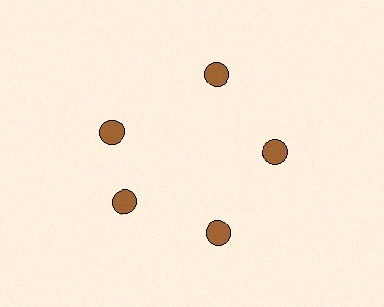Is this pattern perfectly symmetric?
No. The 5 brown circles are arranged in a ring, but one element near the 10 o'clock position is rotated out of alignment along the ring, breaking the 5-fold rotational symmetry.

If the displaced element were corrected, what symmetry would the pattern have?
It would have 5-fold rotational symmetry — the pattern would map onto itself every 72 degrees.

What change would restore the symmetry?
The symmetry would be restored by rotating it back into even spacing with its neighbors so that all 5 circles sit at equal angles and equal distance from the center.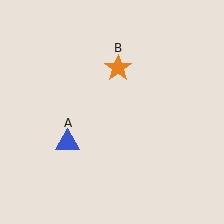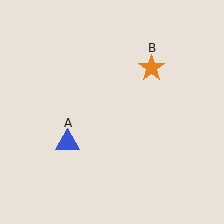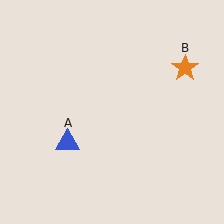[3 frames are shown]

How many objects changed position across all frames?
1 object changed position: orange star (object B).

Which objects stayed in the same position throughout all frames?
Blue triangle (object A) remained stationary.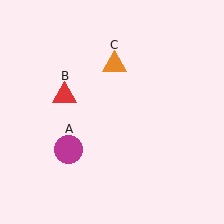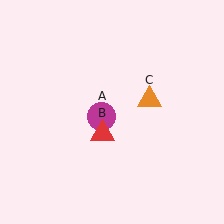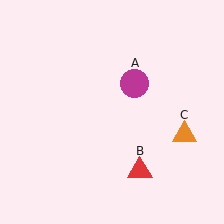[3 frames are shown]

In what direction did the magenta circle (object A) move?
The magenta circle (object A) moved up and to the right.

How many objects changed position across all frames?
3 objects changed position: magenta circle (object A), red triangle (object B), orange triangle (object C).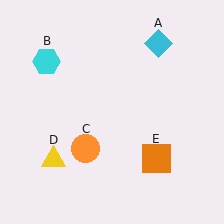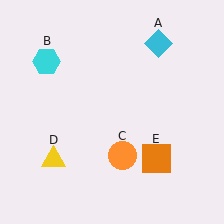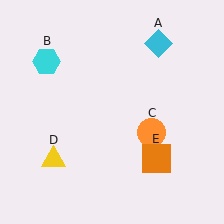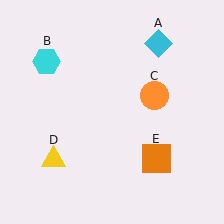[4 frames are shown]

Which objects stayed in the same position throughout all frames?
Cyan diamond (object A) and cyan hexagon (object B) and yellow triangle (object D) and orange square (object E) remained stationary.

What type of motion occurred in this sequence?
The orange circle (object C) rotated counterclockwise around the center of the scene.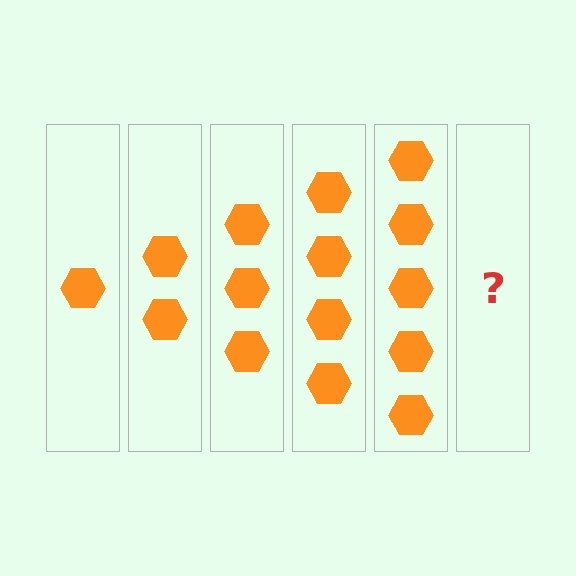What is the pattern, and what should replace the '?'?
The pattern is that each step adds one more hexagon. The '?' should be 6 hexagons.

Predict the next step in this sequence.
The next step is 6 hexagons.